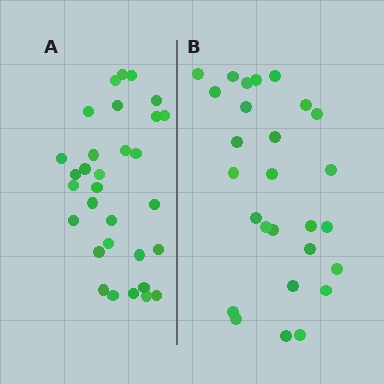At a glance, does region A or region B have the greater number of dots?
Region A (the left region) has more dots.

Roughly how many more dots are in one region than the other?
Region A has about 4 more dots than region B.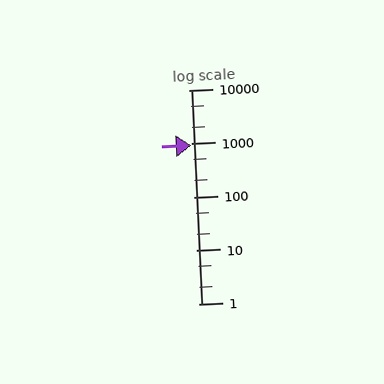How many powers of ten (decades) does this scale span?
The scale spans 4 decades, from 1 to 10000.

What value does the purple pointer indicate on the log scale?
The pointer indicates approximately 910.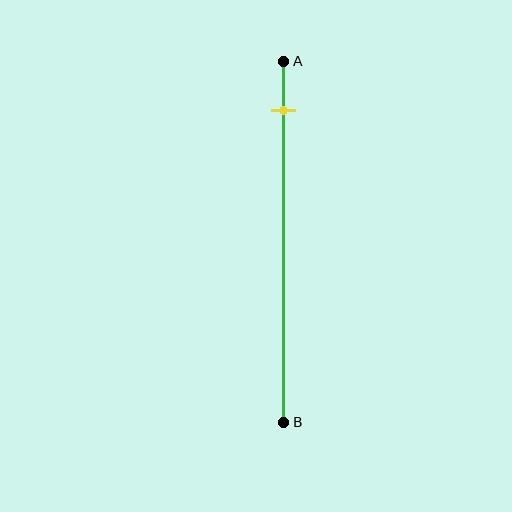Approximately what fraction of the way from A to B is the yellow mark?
The yellow mark is approximately 15% of the way from A to B.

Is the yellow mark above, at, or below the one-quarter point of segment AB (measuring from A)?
The yellow mark is above the one-quarter point of segment AB.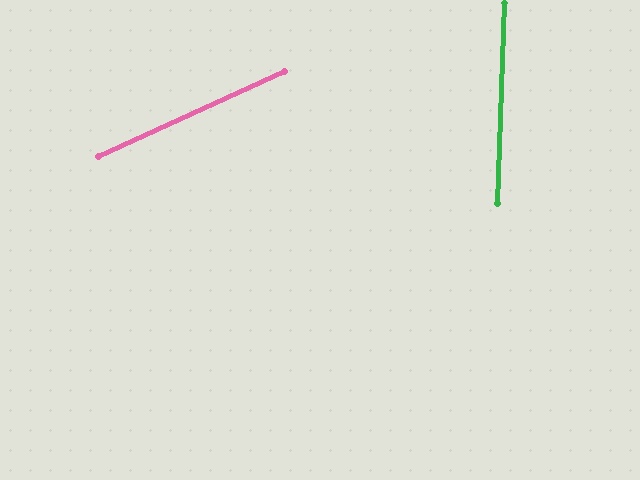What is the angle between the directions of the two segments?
Approximately 63 degrees.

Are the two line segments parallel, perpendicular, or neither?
Neither parallel nor perpendicular — they differ by about 63°.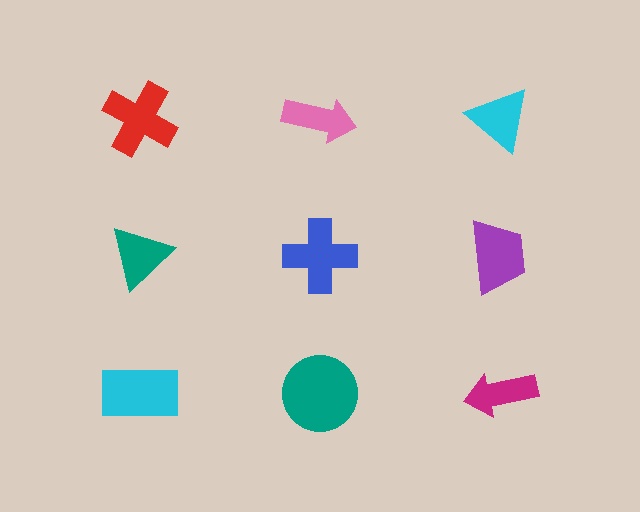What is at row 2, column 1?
A teal triangle.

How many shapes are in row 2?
3 shapes.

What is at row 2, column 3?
A purple trapezoid.